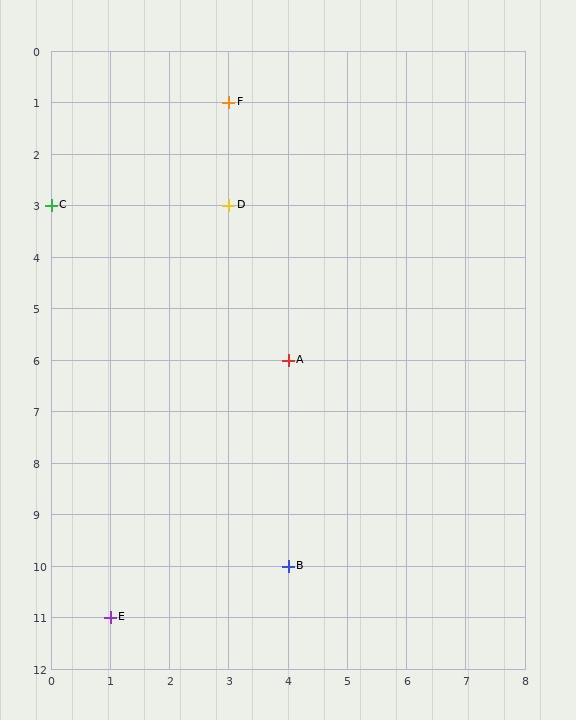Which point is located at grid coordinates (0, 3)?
Point C is at (0, 3).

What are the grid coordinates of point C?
Point C is at grid coordinates (0, 3).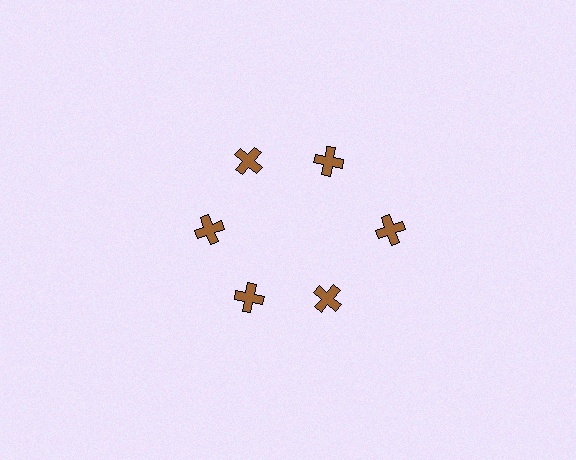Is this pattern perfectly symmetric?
No. The 6 brown crosses are arranged in a ring, but one element near the 3 o'clock position is pushed outward from the center, breaking the 6-fold rotational symmetry.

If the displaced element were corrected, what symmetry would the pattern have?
It would have 6-fold rotational symmetry — the pattern would map onto itself every 60 degrees.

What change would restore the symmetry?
The symmetry would be restored by moving it inward, back onto the ring so that all 6 crosses sit at equal angles and equal distance from the center.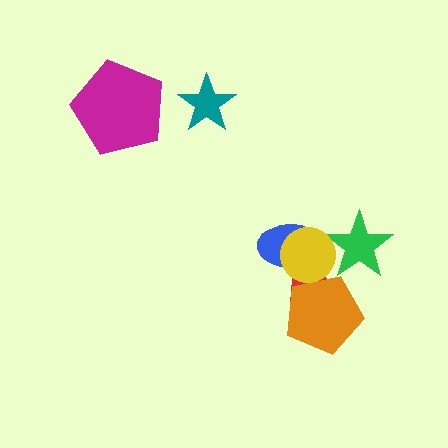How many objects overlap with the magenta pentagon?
0 objects overlap with the magenta pentagon.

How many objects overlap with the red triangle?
3 objects overlap with the red triangle.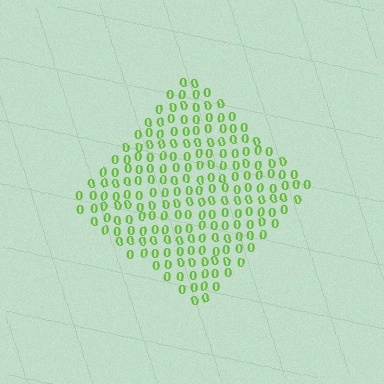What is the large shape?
The large shape is a diamond.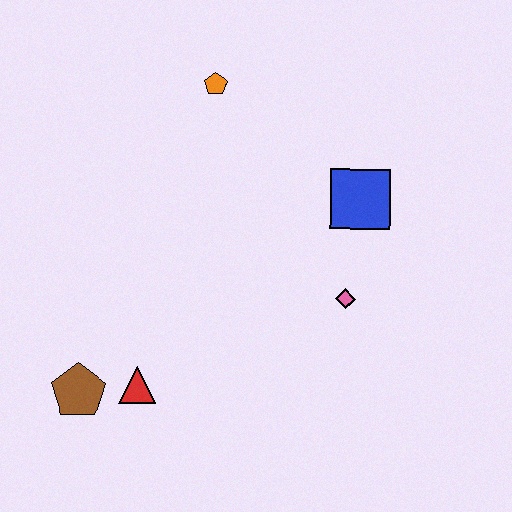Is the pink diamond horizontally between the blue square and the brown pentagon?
Yes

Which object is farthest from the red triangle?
The orange pentagon is farthest from the red triangle.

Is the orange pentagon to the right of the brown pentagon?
Yes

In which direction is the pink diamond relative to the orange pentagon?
The pink diamond is below the orange pentagon.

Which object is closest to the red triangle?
The brown pentagon is closest to the red triangle.